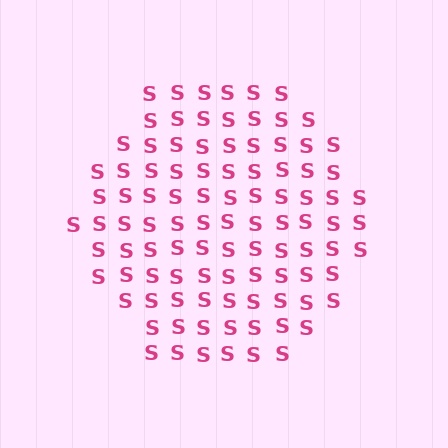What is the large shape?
The large shape is a hexagon.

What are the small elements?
The small elements are letter S's.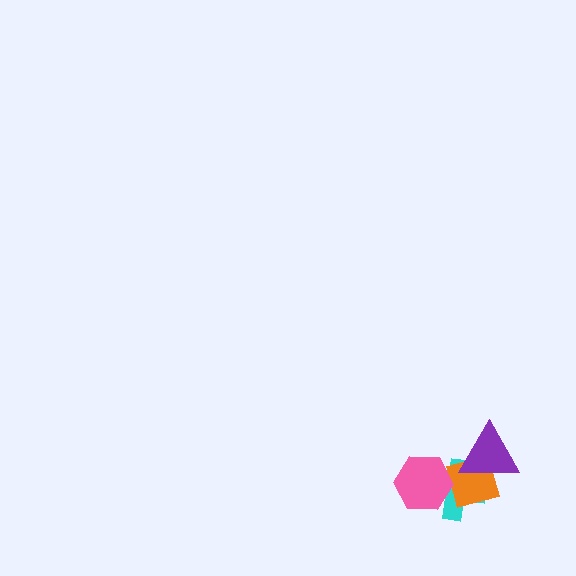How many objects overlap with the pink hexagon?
2 objects overlap with the pink hexagon.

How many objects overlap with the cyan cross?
3 objects overlap with the cyan cross.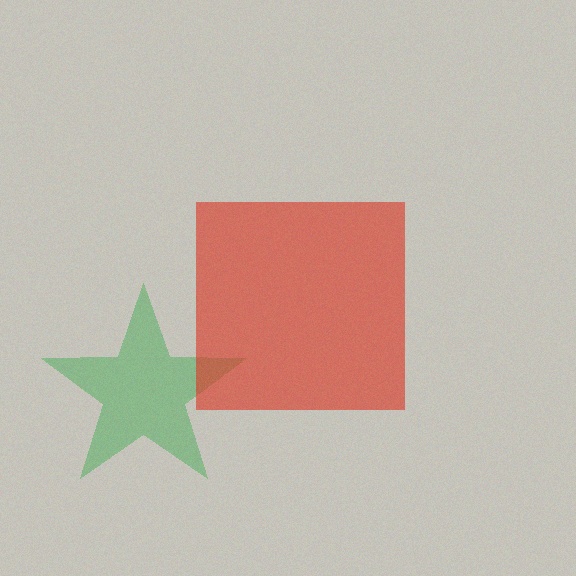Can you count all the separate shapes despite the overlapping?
Yes, there are 2 separate shapes.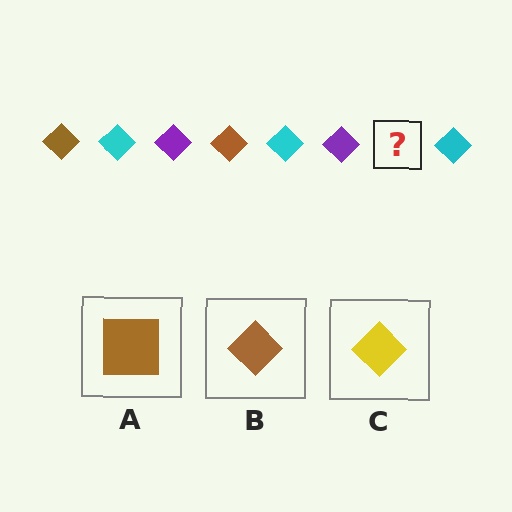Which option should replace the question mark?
Option B.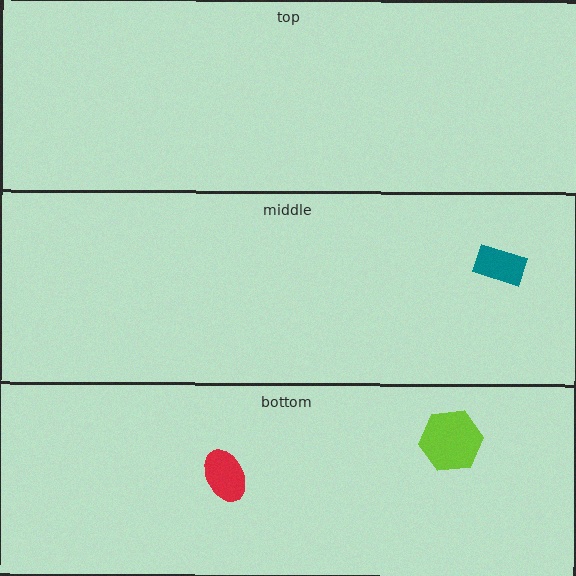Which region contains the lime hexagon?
The bottom region.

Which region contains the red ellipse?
The bottom region.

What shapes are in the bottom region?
The lime hexagon, the red ellipse.